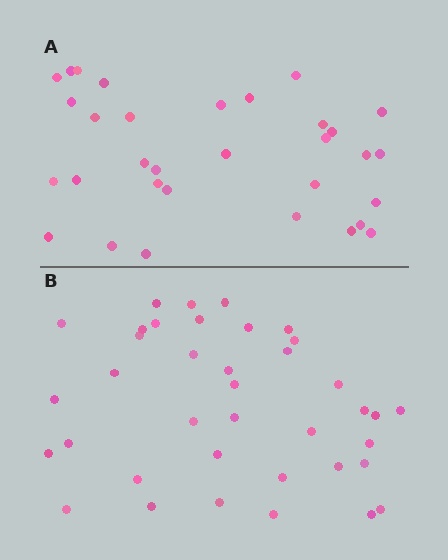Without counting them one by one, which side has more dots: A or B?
Region B (the bottom region) has more dots.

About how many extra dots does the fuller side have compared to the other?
Region B has about 6 more dots than region A.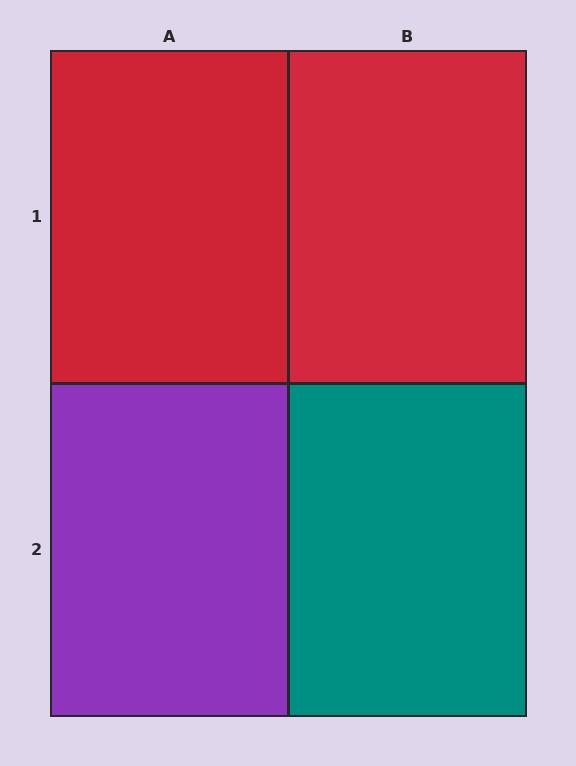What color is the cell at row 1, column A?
Red.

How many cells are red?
2 cells are red.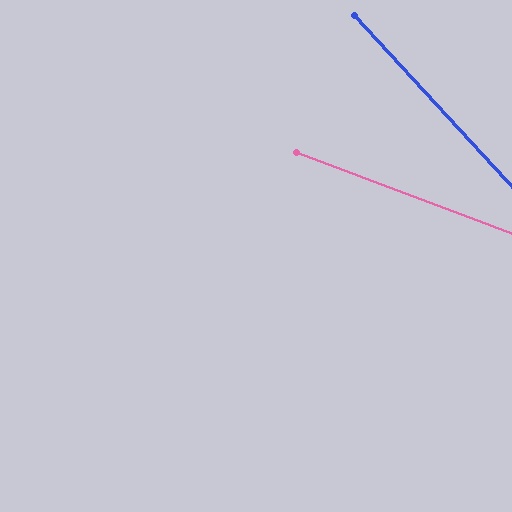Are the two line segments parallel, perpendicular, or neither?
Neither parallel nor perpendicular — they differ by about 27°.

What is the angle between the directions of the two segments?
Approximately 27 degrees.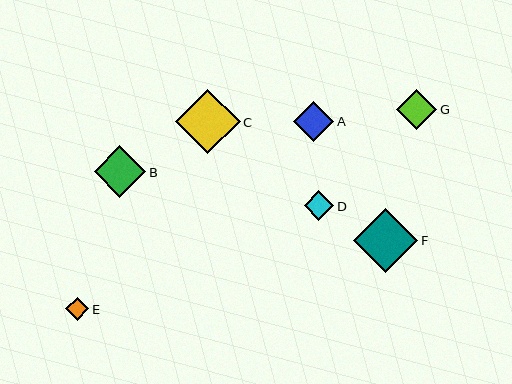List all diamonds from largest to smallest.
From largest to smallest: F, C, B, A, G, D, E.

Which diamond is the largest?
Diamond F is the largest with a size of approximately 64 pixels.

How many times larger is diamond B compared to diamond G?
Diamond B is approximately 1.3 times the size of diamond G.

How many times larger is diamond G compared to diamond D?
Diamond G is approximately 1.4 times the size of diamond D.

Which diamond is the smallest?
Diamond E is the smallest with a size of approximately 23 pixels.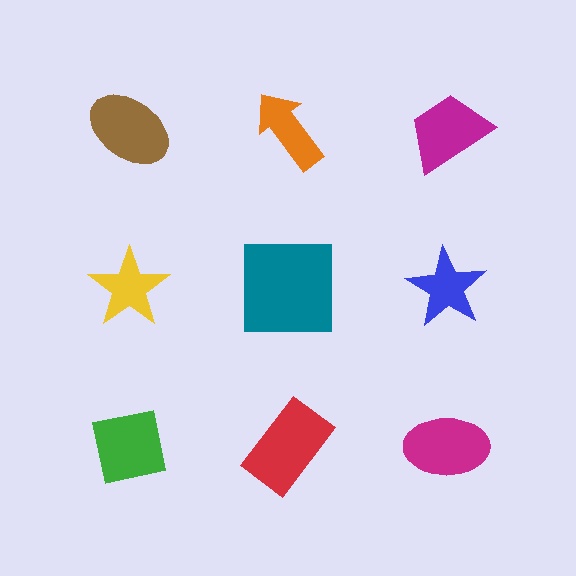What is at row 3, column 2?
A red rectangle.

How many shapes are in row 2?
3 shapes.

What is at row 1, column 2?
An orange arrow.